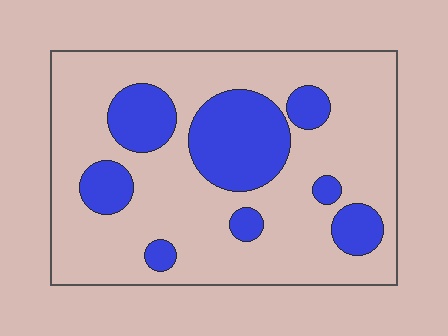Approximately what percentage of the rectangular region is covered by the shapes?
Approximately 25%.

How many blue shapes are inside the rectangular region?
8.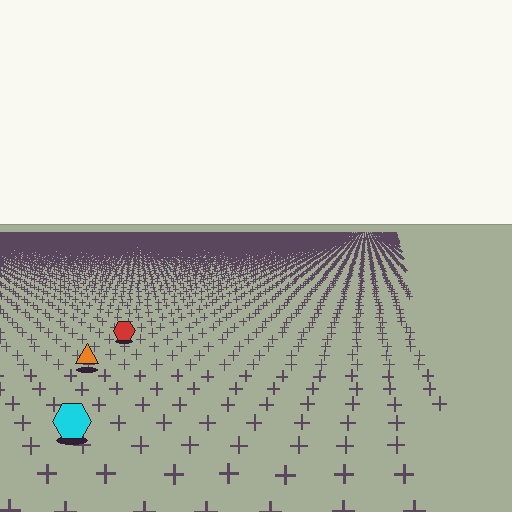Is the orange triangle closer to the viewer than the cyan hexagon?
No. The cyan hexagon is closer — you can tell from the texture gradient: the ground texture is coarser near it.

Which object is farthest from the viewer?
The red hexagon is farthest from the viewer. It appears smaller and the ground texture around it is denser.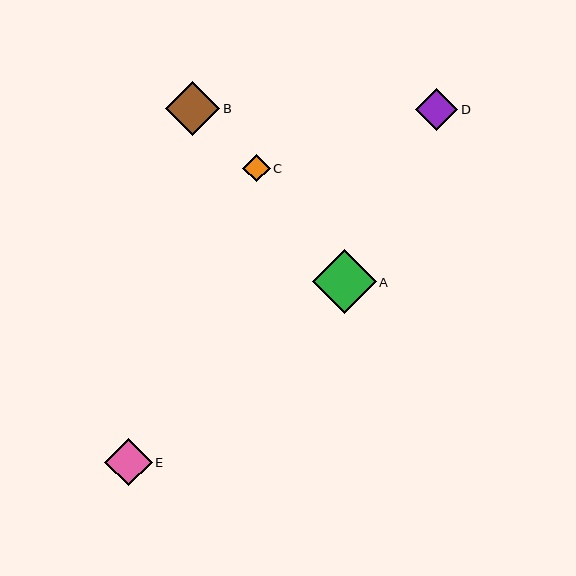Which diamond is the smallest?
Diamond C is the smallest with a size of approximately 27 pixels.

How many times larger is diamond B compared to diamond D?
Diamond B is approximately 1.3 times the size of diamond D.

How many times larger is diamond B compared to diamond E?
Diamond B is approximately 1.1 times the size of diamond E.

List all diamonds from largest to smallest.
From largest to smallest: A, B, E, D, C.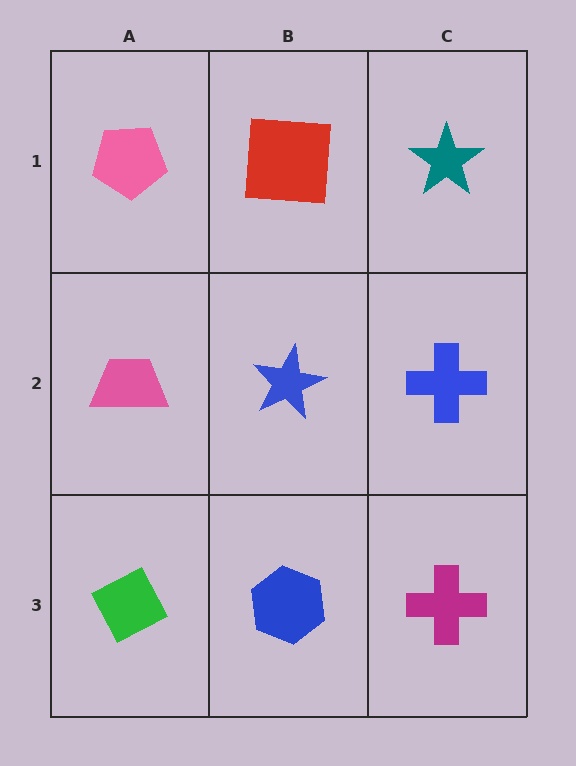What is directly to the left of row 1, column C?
A red square.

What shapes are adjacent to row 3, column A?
A pink trapezoid (row 2, column A), a blue hexagon (row 3, column B).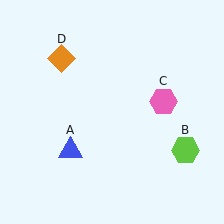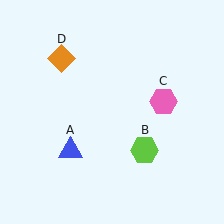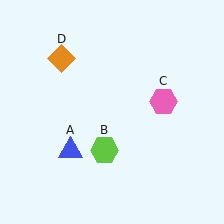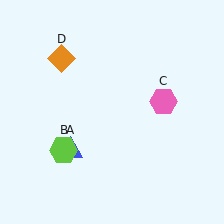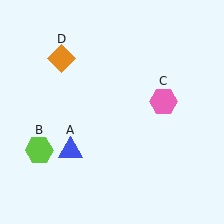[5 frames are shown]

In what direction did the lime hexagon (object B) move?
The lime hexagon (object B) moved left.